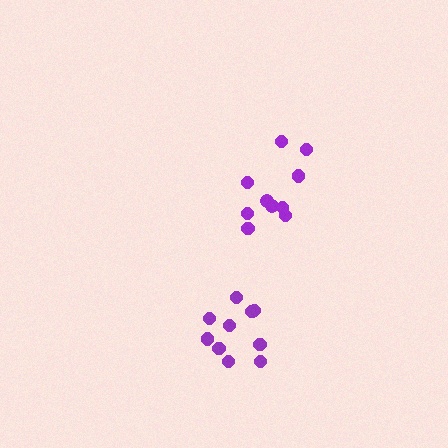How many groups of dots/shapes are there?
There are 2 groups.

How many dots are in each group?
Group 1: 10 dots, Group 2: 10 dots (20 total).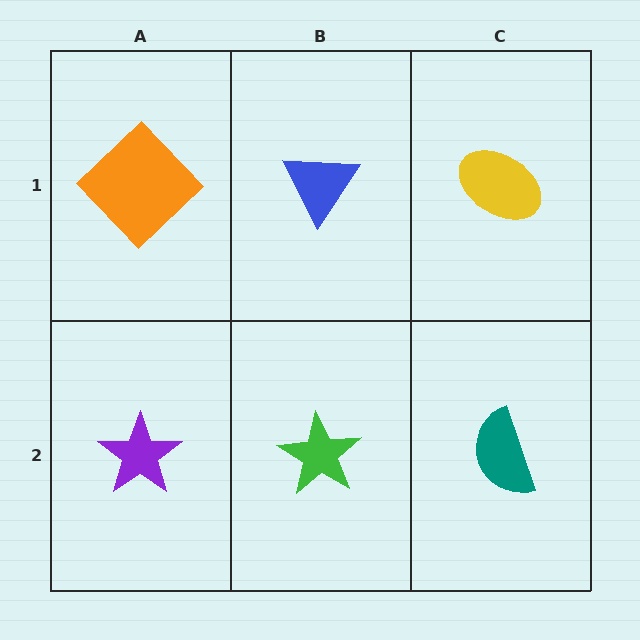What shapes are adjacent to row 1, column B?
A green star (row 2, column B), an orange diamond (row 1, column A), a yellow ellipse (row 1, column C).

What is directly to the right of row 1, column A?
A blue triangle.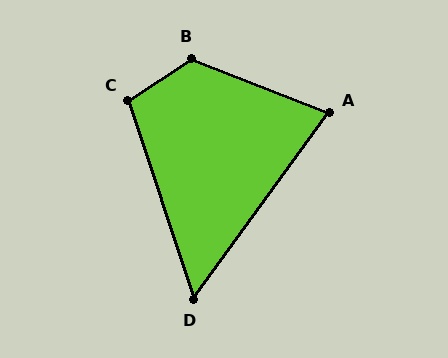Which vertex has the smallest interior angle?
D, at approximately 54 degrees.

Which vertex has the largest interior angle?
B, at approximately 126 degrees.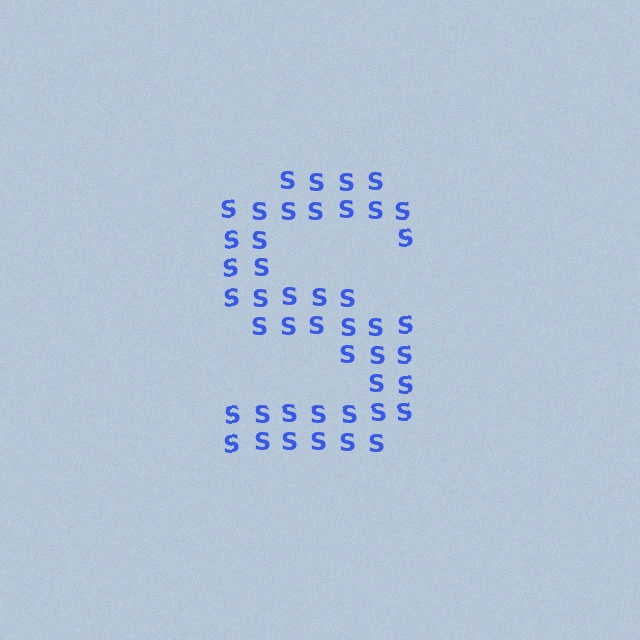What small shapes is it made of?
It is made of small letter S's.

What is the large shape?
The large shape is the letter S.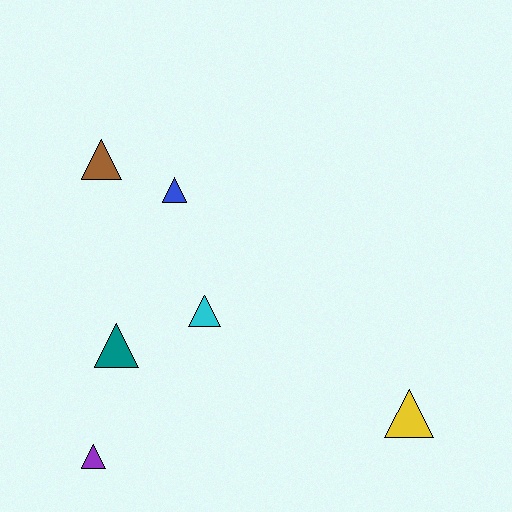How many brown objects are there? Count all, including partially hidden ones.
There is 1 brown object.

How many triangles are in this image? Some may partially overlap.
There are 6 triangles.